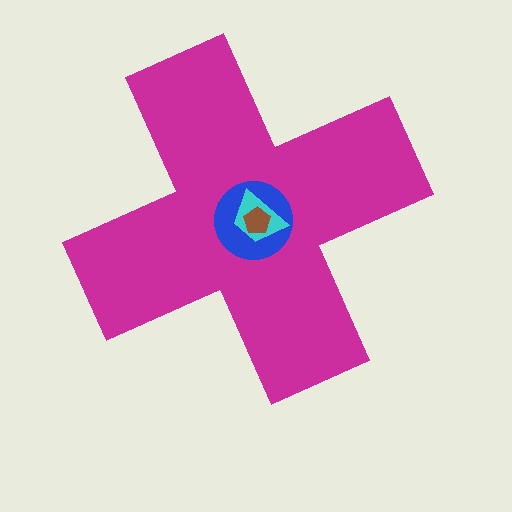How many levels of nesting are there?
4.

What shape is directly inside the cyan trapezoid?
The brown pentagon.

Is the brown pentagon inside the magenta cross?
Yes.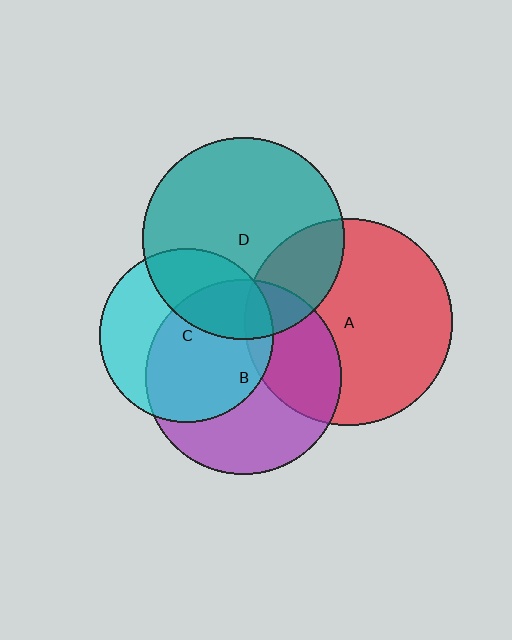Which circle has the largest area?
Circle A (red).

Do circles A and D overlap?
Yes.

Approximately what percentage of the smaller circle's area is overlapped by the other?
Approximately 25%.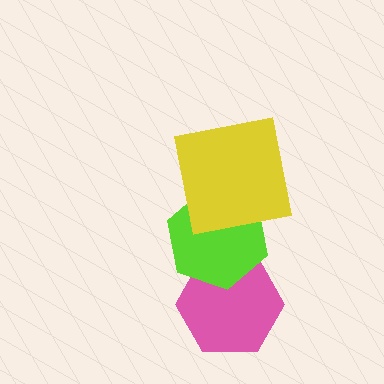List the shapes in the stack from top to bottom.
From top to bottom: the yellow square, the lime hexagon, the pink hexagon.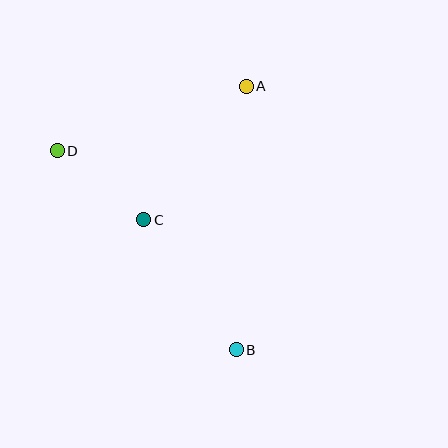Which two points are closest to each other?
Points C and D are closest to each other.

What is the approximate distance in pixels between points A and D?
The distance between A and D is approximately 200 pixels.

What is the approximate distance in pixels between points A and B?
The distance between A and B is approximately 264 pixels.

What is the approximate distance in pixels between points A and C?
The distance between A and C is approximately 168 pixels.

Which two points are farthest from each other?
Points B and D are farthest from each other.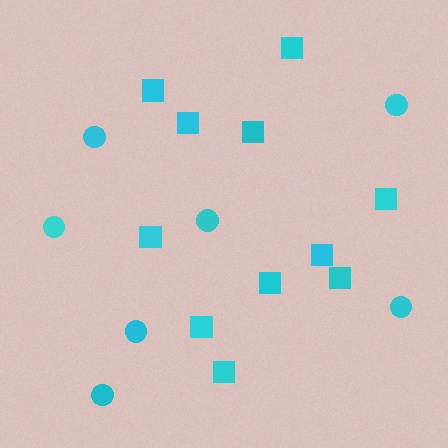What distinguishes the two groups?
There are 2 groups: one group of circles (7) and one group of squares (11).